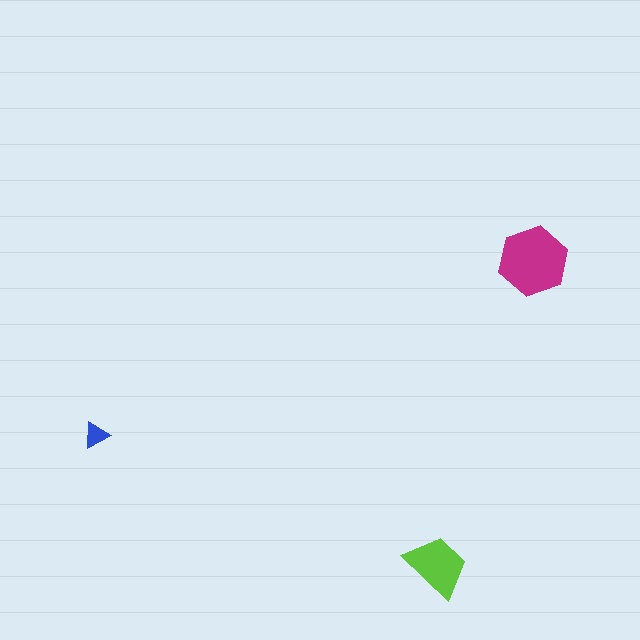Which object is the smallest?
The blue triangle.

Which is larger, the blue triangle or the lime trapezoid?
The lime trapezoid.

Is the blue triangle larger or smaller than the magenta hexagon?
Smaller.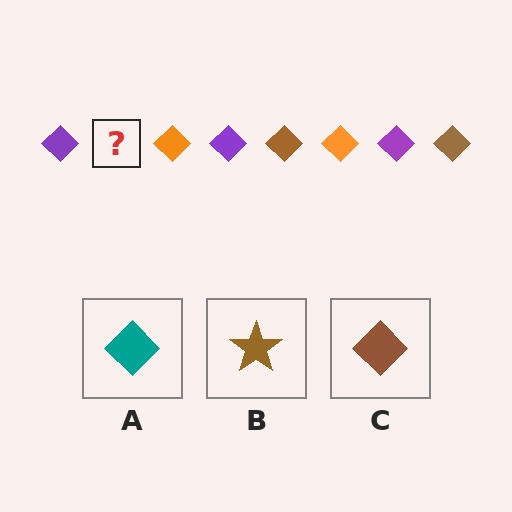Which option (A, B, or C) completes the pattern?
C.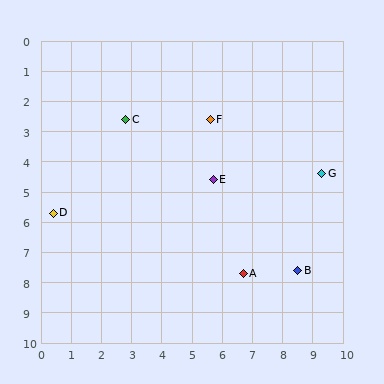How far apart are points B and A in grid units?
Points B and A are about 1.8 grid units apart.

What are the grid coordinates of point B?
Point B is at approximately (8.5, 7.6).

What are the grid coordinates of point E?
Point E is at approximately (5.7, 4.6).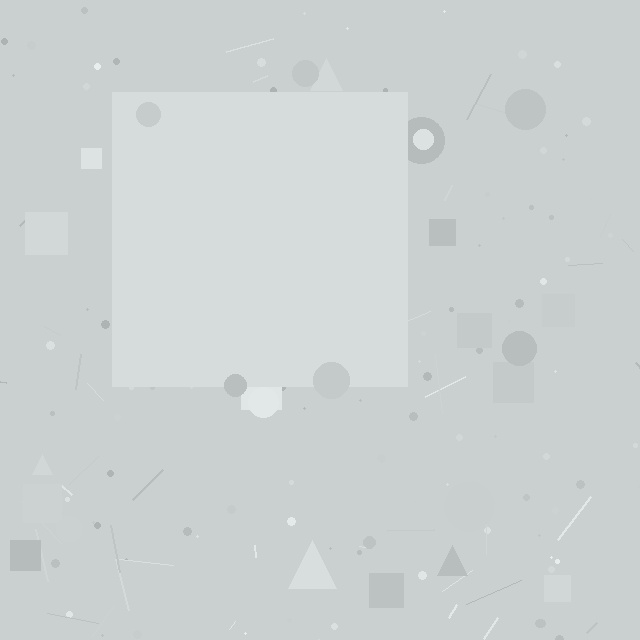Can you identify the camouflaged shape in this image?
The camouflaged shape is a square.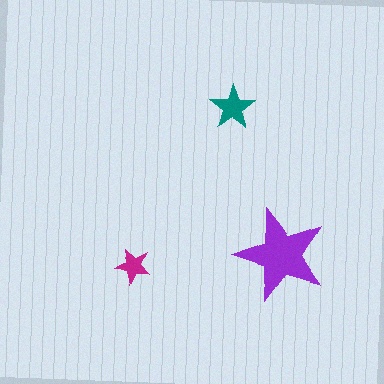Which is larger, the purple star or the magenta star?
The purple one.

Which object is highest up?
The teal star is topmost.